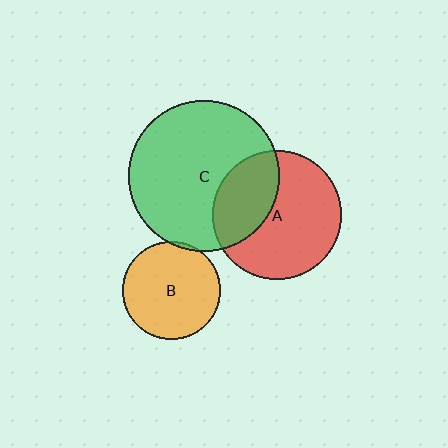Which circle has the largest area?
Circle C (green).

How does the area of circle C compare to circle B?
Approximately 2.4 times.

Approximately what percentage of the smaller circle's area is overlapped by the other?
Approximately 35%.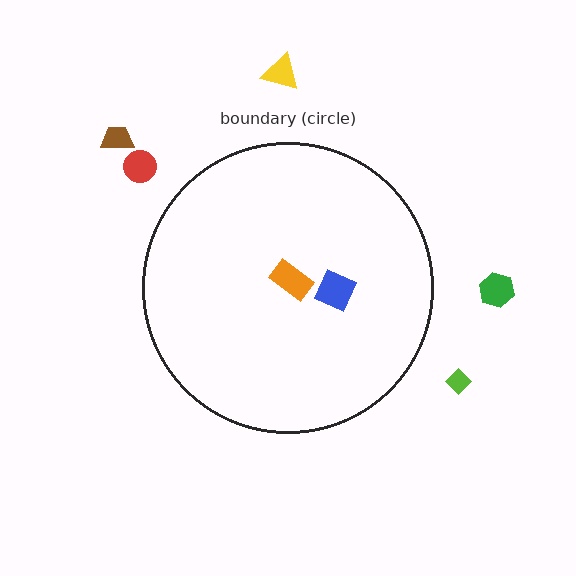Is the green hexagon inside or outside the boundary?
Outside.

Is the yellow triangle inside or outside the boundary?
Outside.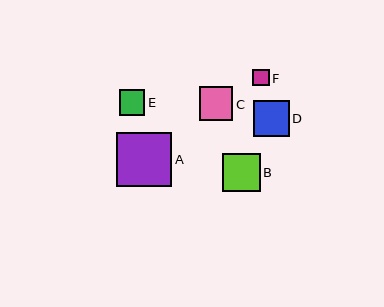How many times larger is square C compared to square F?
Square C is approximately 2.0 times the size of square F.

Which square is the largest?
Square A is the largest with a size of approximately 55 pixels.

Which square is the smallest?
Square F is the smallest with a size of approximately 17 pixels.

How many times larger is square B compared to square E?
Square B is approximately 1.5 times the size of square E.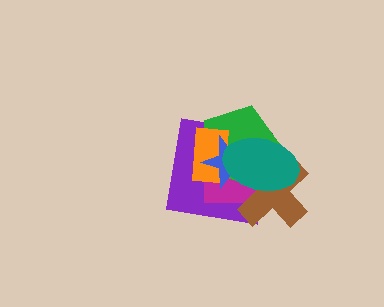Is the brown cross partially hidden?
Yes, it is partially covered by another shape.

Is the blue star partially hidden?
Yes, it is partially covered by another shape.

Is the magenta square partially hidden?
Yes, it is partially covered by another shape.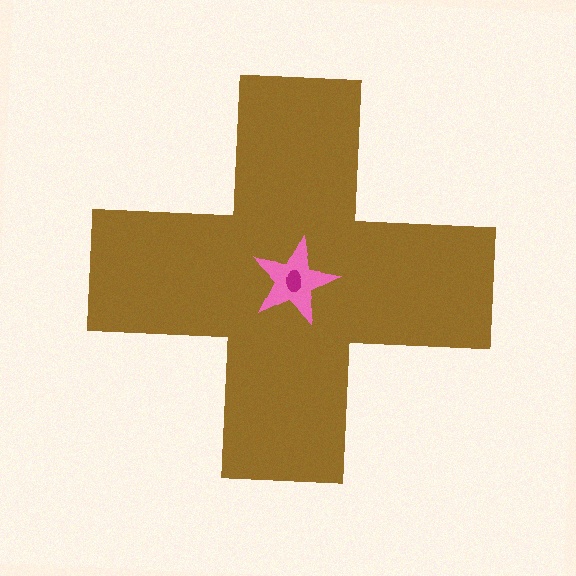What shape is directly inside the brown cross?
The pink star.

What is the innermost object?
The magenta ellipse.